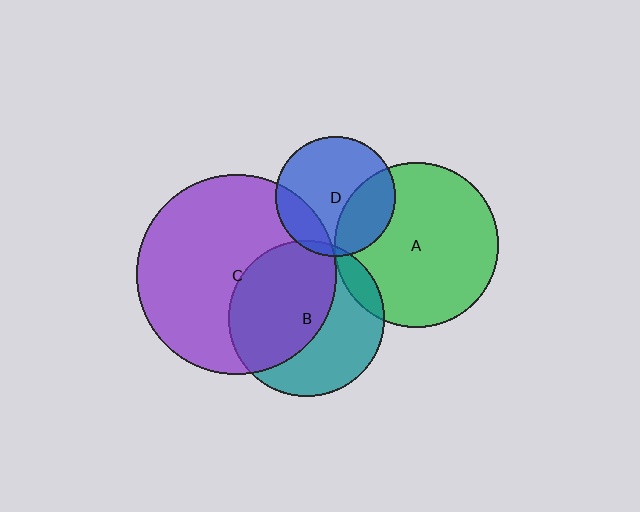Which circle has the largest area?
Circle C (purple).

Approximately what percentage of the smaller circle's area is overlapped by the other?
Approximately 10%.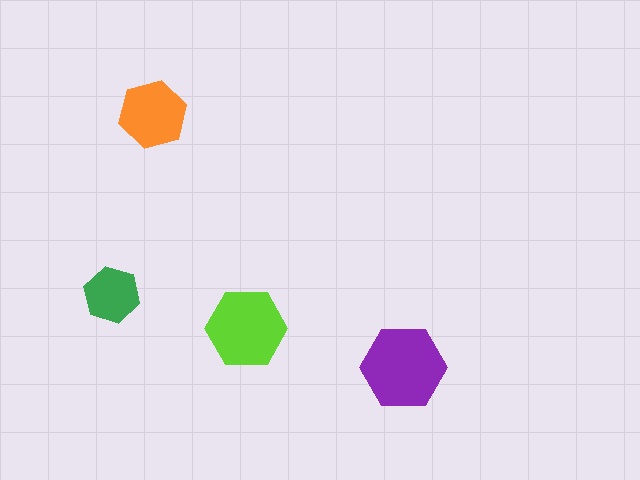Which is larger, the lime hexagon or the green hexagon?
The lime one.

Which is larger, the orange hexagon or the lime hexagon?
The lime one.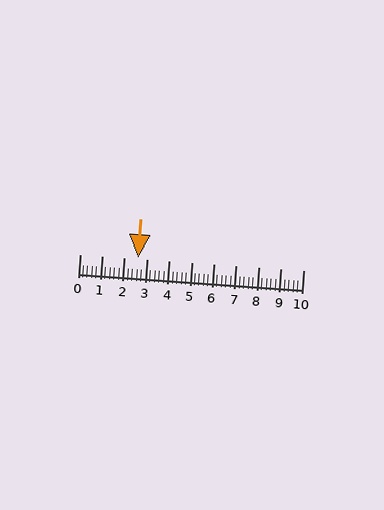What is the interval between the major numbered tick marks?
The major tick marks are spaced 1 units apart.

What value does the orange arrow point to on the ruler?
The orange arrow points to approximately 2.6.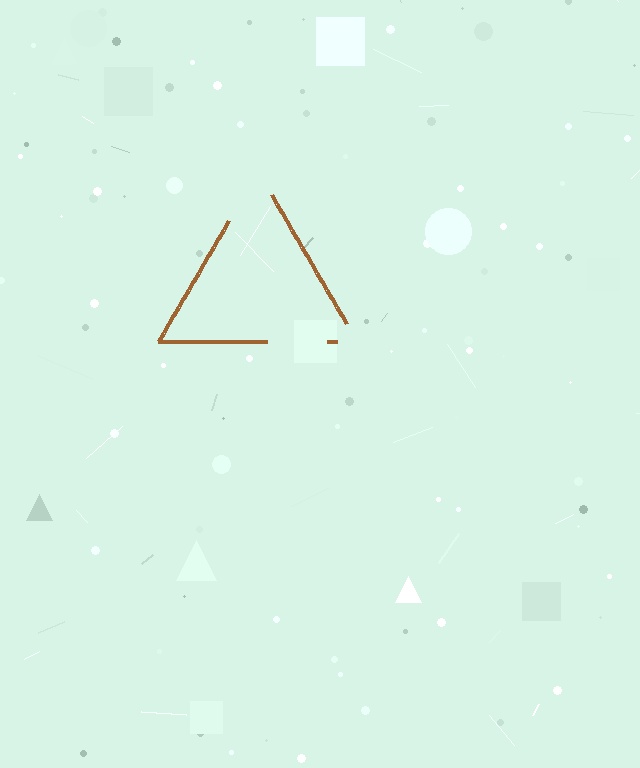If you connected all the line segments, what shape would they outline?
They would outline a triangle.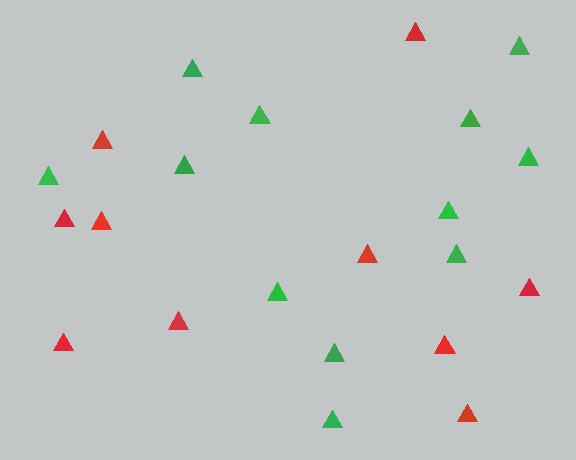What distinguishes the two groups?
There are 2 groups: one group of green triangles (12) and one group of red triangles (10).